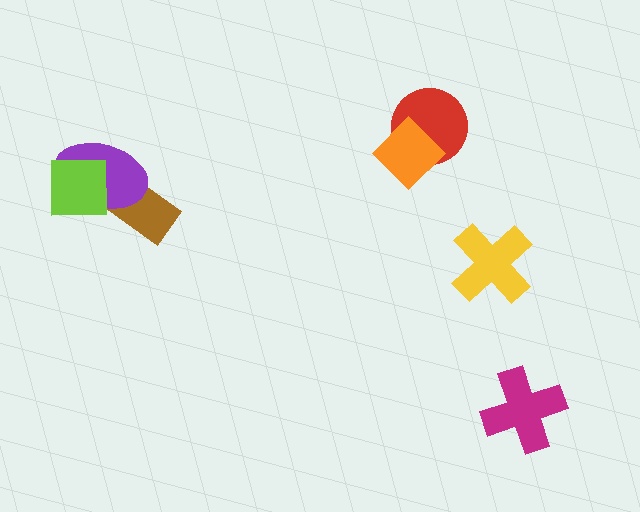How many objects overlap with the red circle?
1 object overlaps with the red circle.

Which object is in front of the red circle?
The orange diamond is in front of the red circle.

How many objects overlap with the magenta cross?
0 objects overlap with the magenta cross.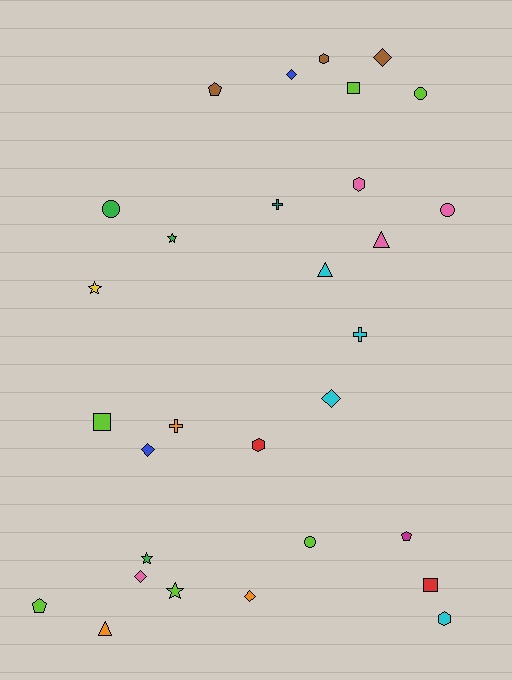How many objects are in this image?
There are 30 objects.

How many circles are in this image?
There are 4 circles.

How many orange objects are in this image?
There are 3 orange objects.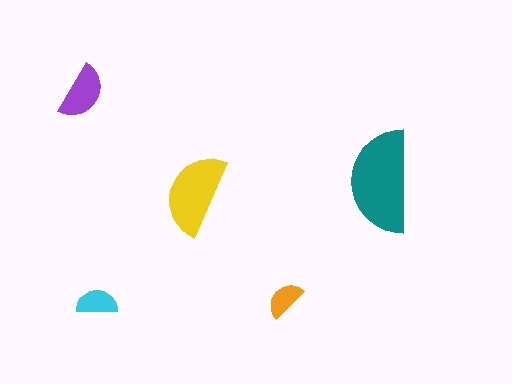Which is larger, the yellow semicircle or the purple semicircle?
The yellow one.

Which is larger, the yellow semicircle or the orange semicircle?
The yellow one.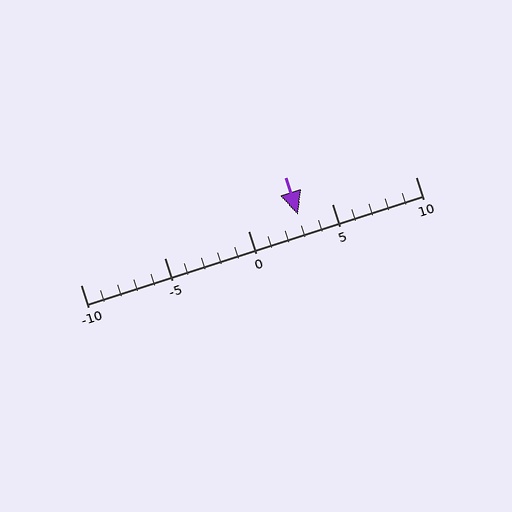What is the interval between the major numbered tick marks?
The major tick marks are spaced 5 units apart.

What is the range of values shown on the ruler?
The ruler shows values from -10 to 10.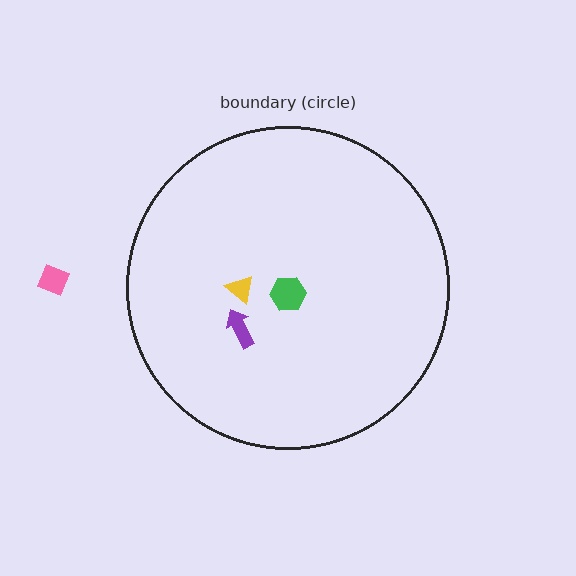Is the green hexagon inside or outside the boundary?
Inside.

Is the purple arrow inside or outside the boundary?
Inside.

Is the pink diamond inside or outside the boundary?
Outside.